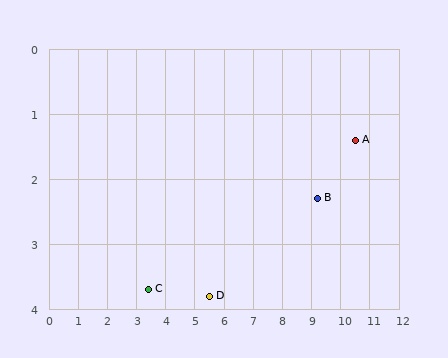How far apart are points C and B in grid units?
Points C and B are about 6.0 grid units apart.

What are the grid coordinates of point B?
Point B is at approximately (9.2, 2.3).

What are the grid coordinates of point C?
Point C is at approximately (3.4, 3.7).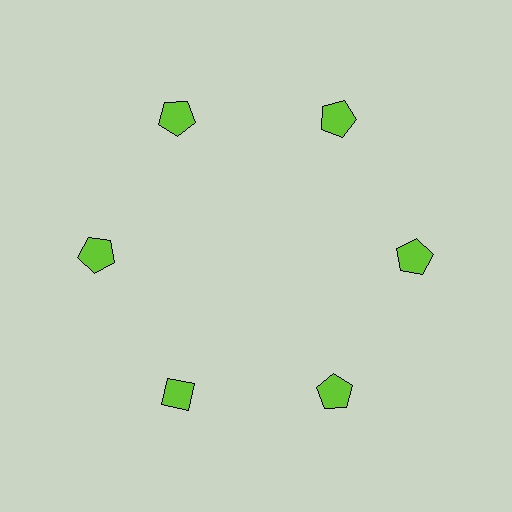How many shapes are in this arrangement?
There are 6 shapes arranged in a ring pattern.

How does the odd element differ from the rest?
It has a different shape: diamond instead of pentagon.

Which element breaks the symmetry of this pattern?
The lime diamond at roughly the 7 o'clock position breaks the symmetry. All other shapes are lime pentagons.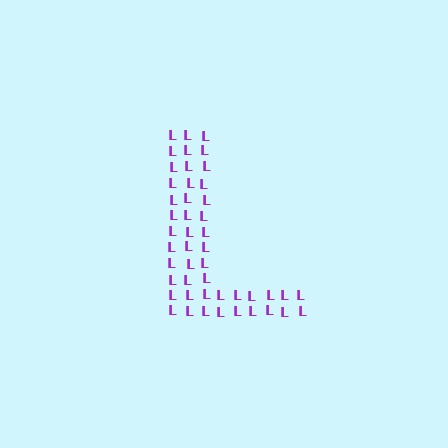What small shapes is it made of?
It is made of small letter L's.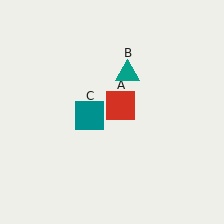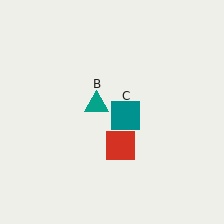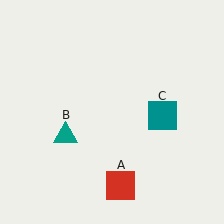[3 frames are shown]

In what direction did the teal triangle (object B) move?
The teal triangle (object B) moved down and to the left.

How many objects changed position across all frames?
3 objects changed position: red square (object A), teal triangle (object B), teal square (object C).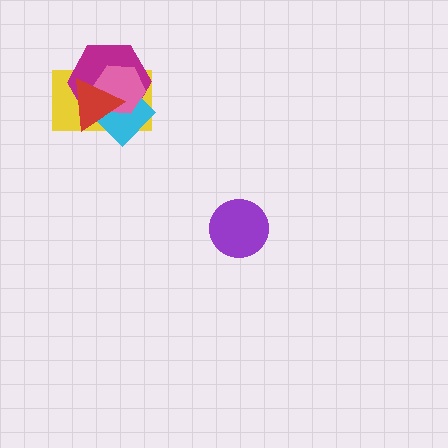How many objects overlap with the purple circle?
0 objects overlap with the purple circle.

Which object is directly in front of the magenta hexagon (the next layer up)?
The cyan diamond is directly in front of the magenta hexagon.